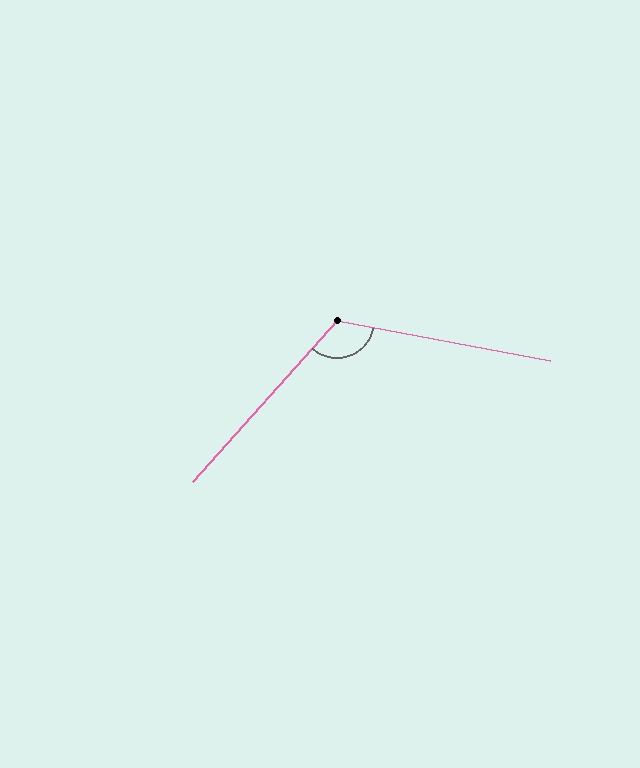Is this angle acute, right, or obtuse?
It is obtuse.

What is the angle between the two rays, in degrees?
Approximately 121 degrees.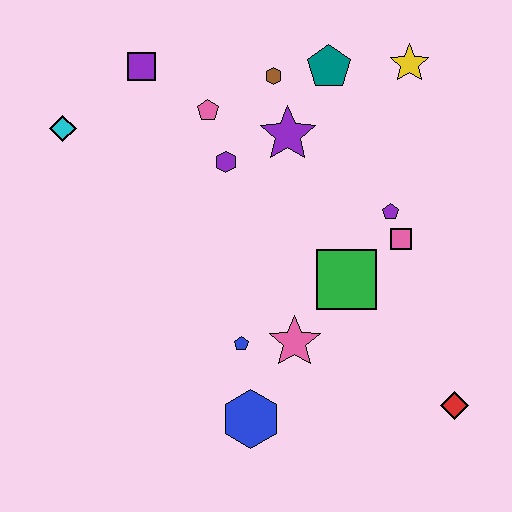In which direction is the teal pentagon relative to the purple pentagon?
The teal pentagon is above the purple pentagon.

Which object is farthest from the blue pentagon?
The yellow star is farthest from the blue pentagon.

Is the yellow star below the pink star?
No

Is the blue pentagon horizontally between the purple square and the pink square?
Yes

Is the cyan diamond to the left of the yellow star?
Yes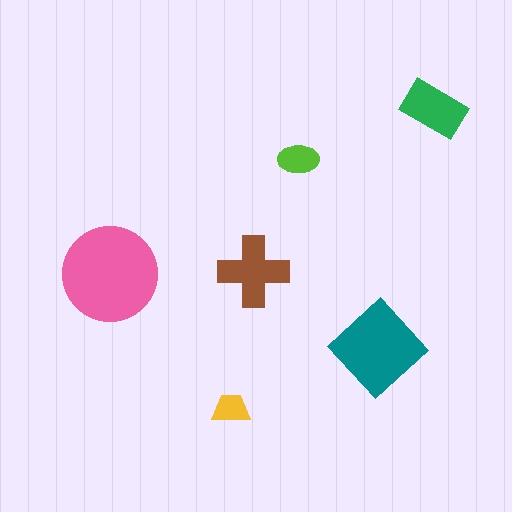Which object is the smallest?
The yellow trapezoid.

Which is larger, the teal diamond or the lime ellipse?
The teal diamond.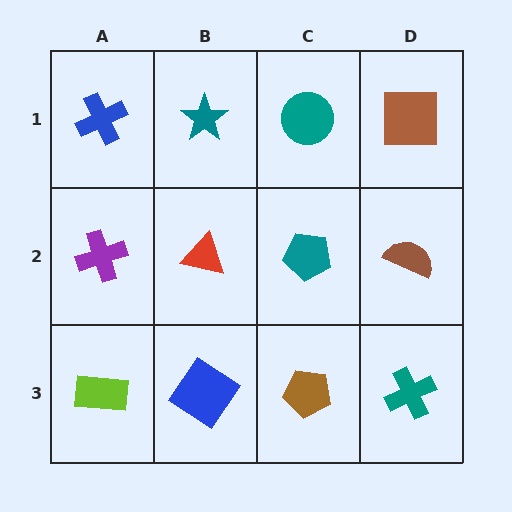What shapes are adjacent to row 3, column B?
A red triangle (row 2, column B), a lime rectangle (row 3, column A), a brown pentagon (row 3, column C).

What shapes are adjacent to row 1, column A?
A purple cross (row 2, column A), a teal star (row 1, column B).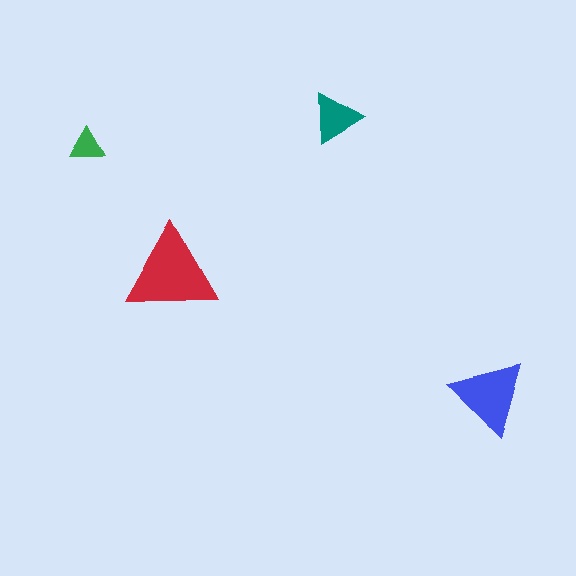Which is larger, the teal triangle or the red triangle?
The red one.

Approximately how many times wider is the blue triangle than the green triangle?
About 2 times wider.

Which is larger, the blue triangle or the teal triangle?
The blue one.